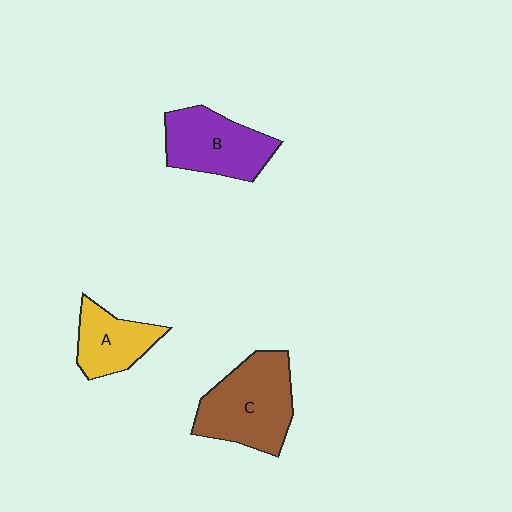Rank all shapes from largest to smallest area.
From largest to smallest: C (brown), B (purple), A (yellow).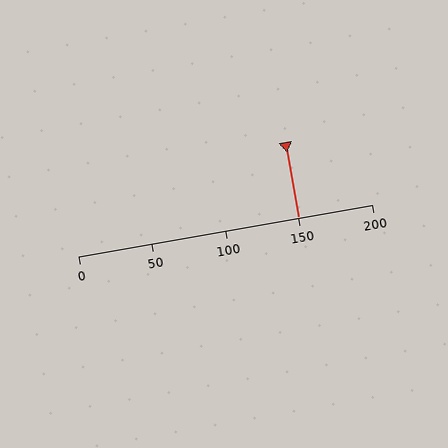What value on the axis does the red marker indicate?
The marker indicates approximately 150.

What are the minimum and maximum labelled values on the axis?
The axis runs from 0 to 200.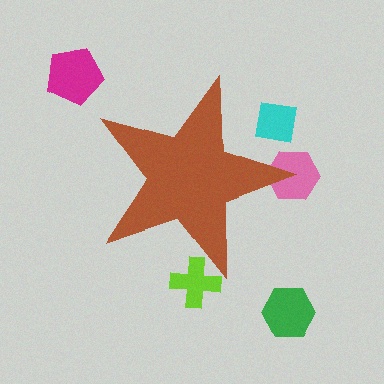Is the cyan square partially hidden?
Yes, the cyan square is partially hidden behind the brown star.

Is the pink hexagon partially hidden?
Yes, the pink hexagon is partially hidden behind the brown star.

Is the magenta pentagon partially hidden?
No, the magenta pentagon is fully visible.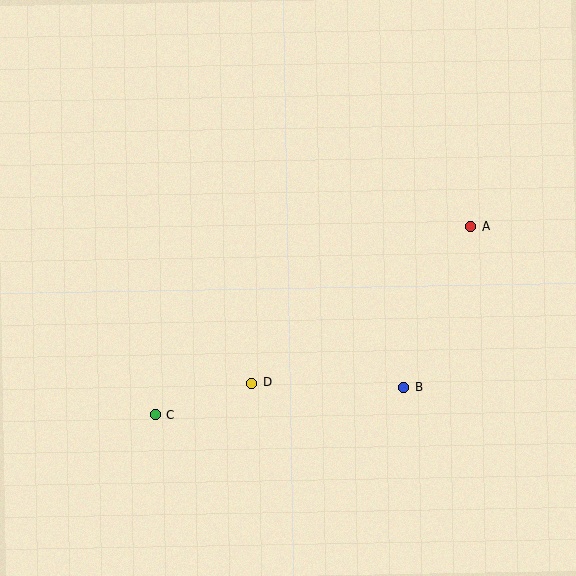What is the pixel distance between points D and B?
The distance between D and B is 152 pixels.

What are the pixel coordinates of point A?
Point A is at (471, 226).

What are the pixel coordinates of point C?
Point C is at (156, 415).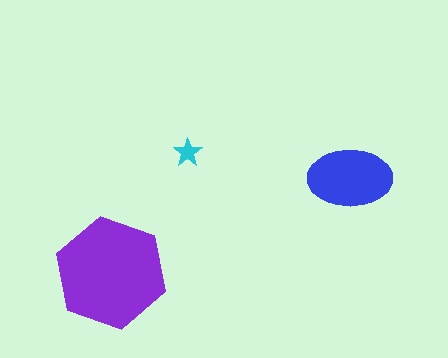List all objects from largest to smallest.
The purple hexagon, the blue ellipse, the cyan star.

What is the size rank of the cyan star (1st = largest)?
3rd.